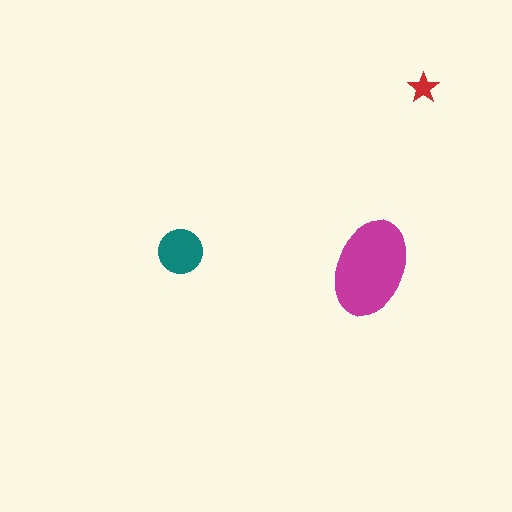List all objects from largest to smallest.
The magenta ellipse, the teal circle, the red star.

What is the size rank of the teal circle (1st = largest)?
2nd.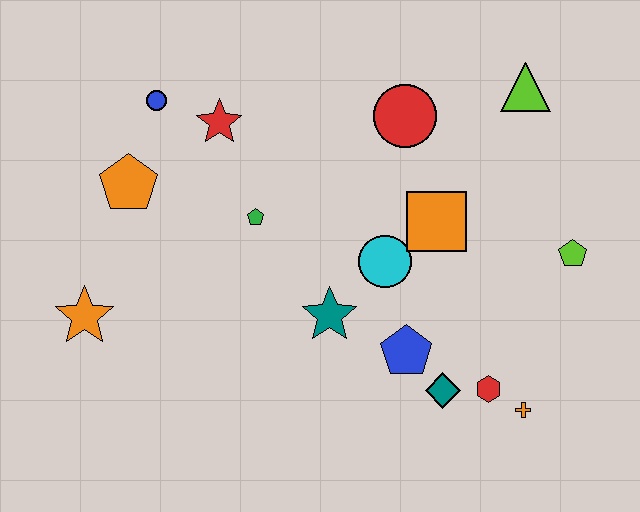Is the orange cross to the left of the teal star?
No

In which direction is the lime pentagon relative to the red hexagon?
The lime pentagon is above the red hexagon.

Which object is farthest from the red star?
The orange cross is farthest from the red star.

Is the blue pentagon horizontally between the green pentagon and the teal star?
No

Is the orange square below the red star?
Yes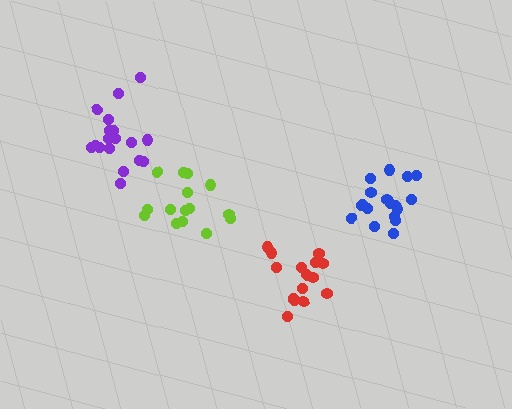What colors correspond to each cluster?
The clusters are colored: lime, red, blue, purple.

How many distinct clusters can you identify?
There are 4 distinct clusters.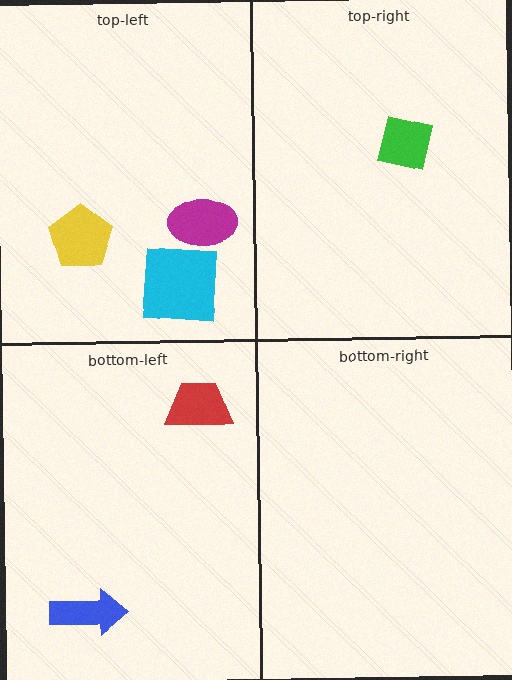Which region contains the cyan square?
The top-left region.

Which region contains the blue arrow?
The bottom-left region.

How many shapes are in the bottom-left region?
2.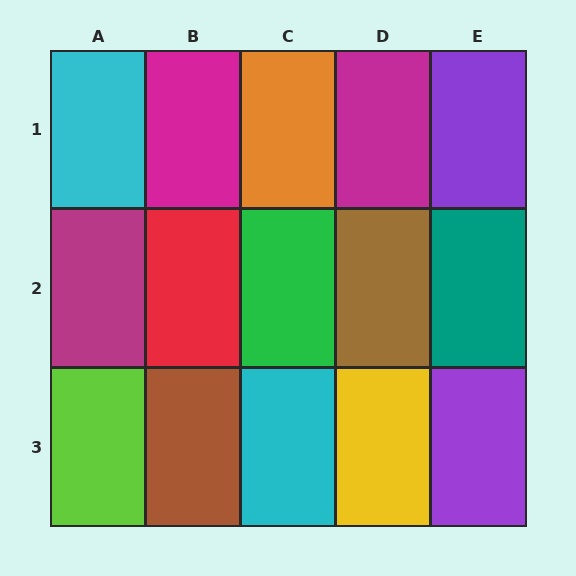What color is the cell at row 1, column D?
Magenta.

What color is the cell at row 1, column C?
Orange.